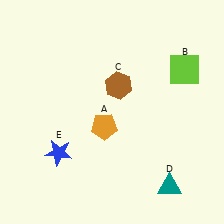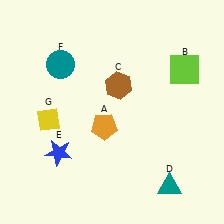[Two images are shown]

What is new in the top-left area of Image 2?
A teal circle (F) was added in the top-left area of Image 2.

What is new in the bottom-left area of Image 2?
A yellow diamond (G) was added in the bottom-left area of Image 2.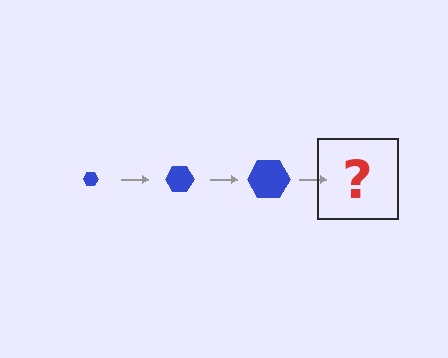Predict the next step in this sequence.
The next step is a blue hexagon, larger than the previous one.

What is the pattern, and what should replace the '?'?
The pattern is that the hexagon gets progressively larger each step. The '?' should be a blue hexagon, larger than the previous one.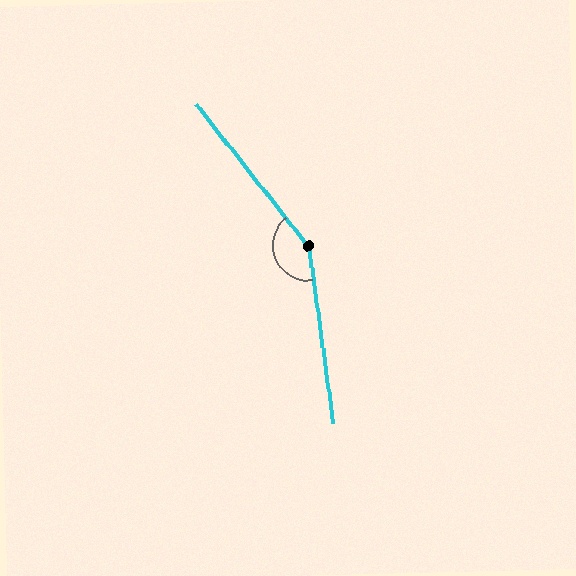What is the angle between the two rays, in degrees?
Approximately 150 degrees.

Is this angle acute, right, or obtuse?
It is obtuse.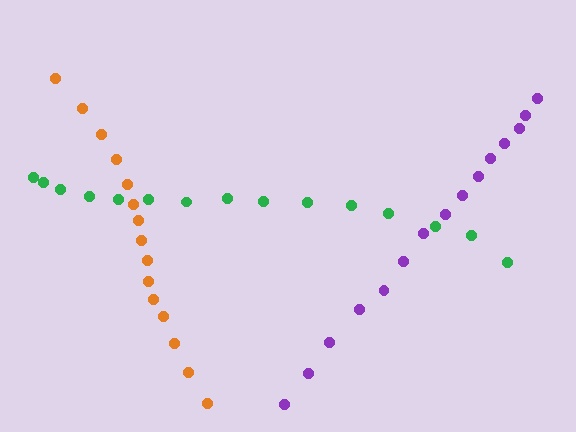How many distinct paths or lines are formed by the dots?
There are 3 distinct paths.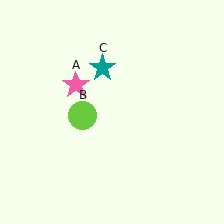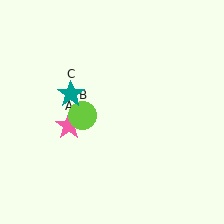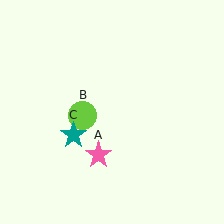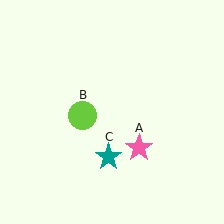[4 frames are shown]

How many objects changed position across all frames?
2 objects changed position: pink star (object A), teal star (object C).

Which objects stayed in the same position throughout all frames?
Lime circle (object B) remained stationary.